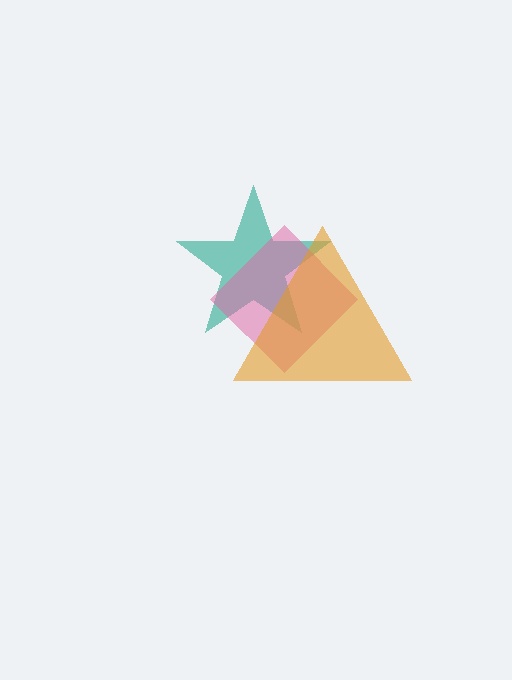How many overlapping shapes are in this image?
There are 3 overlapping shapes in the image.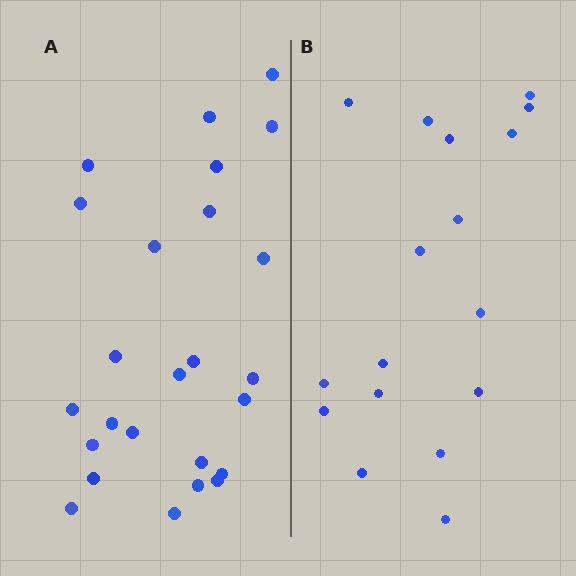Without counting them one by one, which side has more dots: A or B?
Region A (the left region) has more dots.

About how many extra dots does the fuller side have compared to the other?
Region A has roughly 8 or so more dots than region B.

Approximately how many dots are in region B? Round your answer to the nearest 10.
About 20 dots. (The exact count is 17, which rounds to 20.)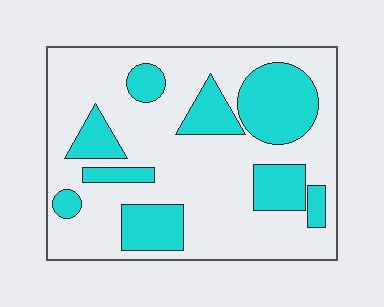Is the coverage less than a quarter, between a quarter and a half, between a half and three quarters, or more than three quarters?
Between a quarter and a half.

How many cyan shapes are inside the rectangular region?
9.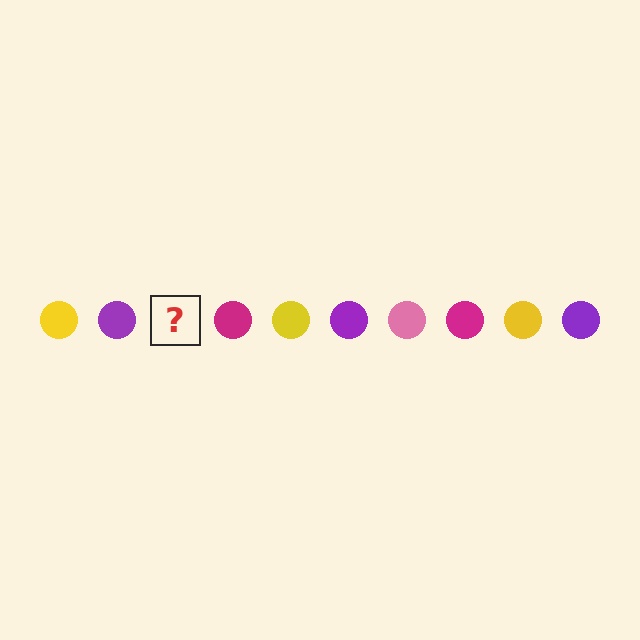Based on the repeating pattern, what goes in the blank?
The blank should be a pink circle.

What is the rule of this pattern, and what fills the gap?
The rule is that the pattern cycles through yellow, purple, pink, magenta circles. The gap should be filled with a pink circle.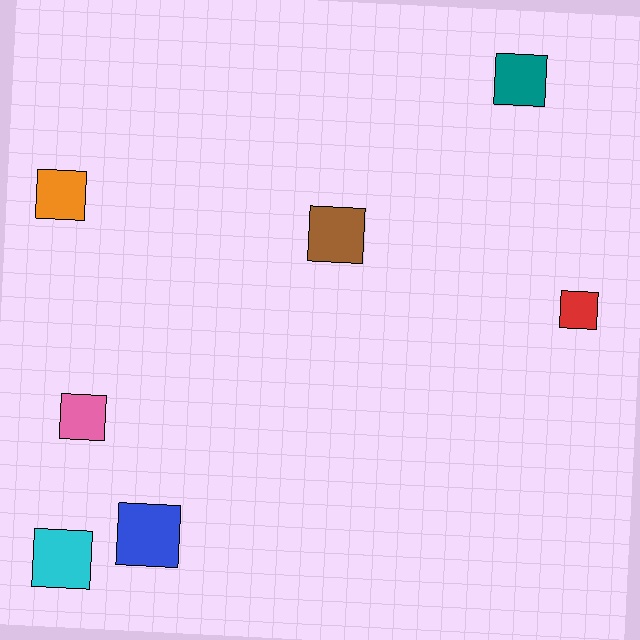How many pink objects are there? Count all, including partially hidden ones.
There is 1 pink object.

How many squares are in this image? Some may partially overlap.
There are 7 squares.